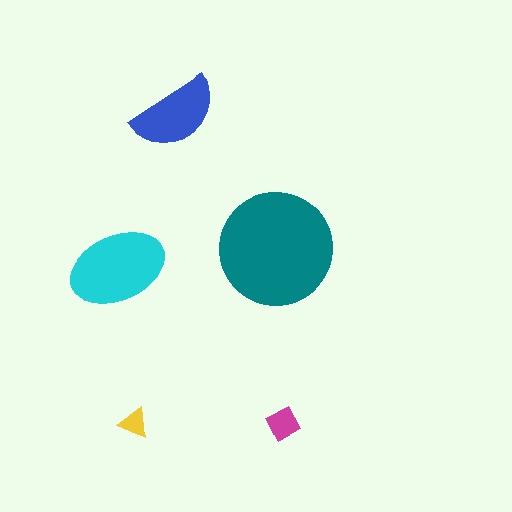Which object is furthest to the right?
The magenta diamond is rightmost.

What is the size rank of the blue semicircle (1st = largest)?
3rd.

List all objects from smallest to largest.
The yellow triangle, the magenta diamond, the blue semicircle, the cyan ellipse, the teal circle.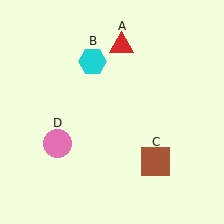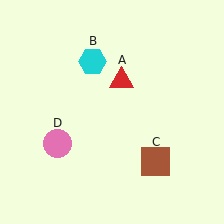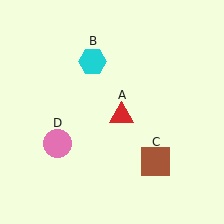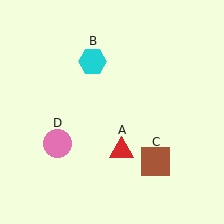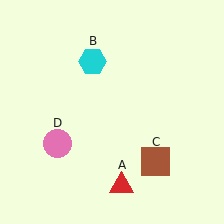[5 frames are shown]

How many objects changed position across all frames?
1 object changed position: red triangle (object A).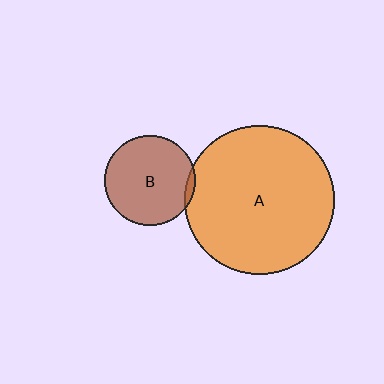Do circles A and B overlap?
Yes.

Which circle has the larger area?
Circle A (orange).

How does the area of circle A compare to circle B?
Approximately 2.7 times.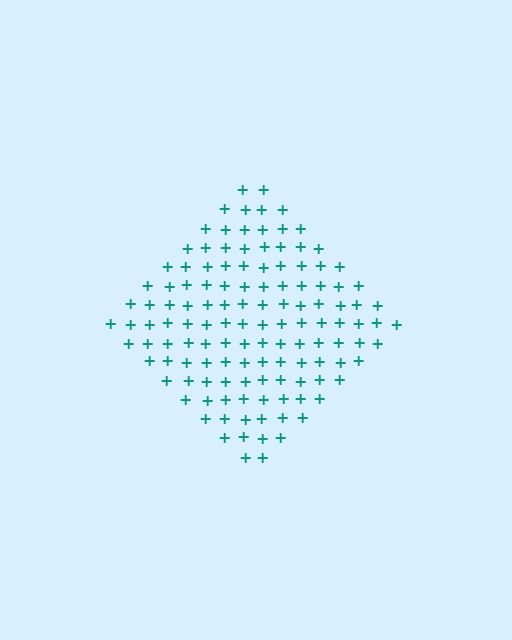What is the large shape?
The large shape is a diamond.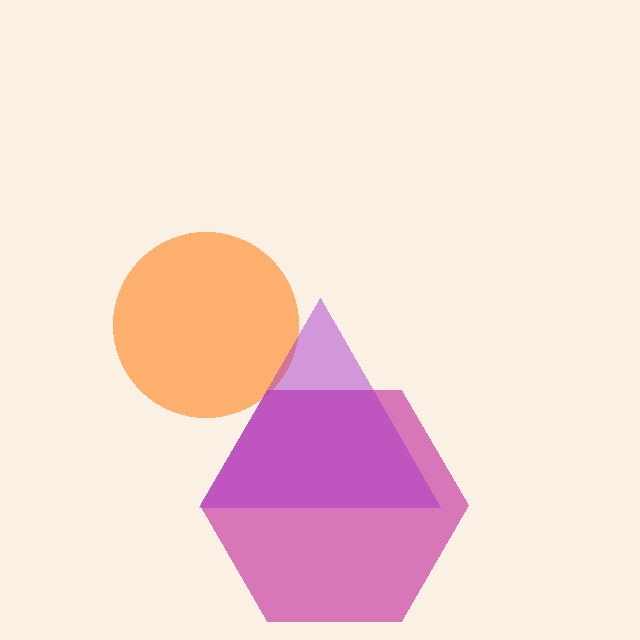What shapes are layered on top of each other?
The layered shapes are: an orange circle, a magenta hexagon, a purple triangle.